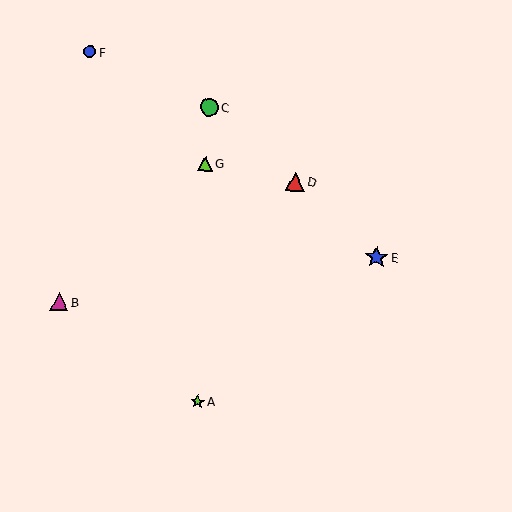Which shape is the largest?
The blue star (labeled E) is the largest.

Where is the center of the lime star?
The center of the lime star is at (198, 402).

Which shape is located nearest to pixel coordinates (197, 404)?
The lime star (labeled A) at (198, 402) is nearest to that location.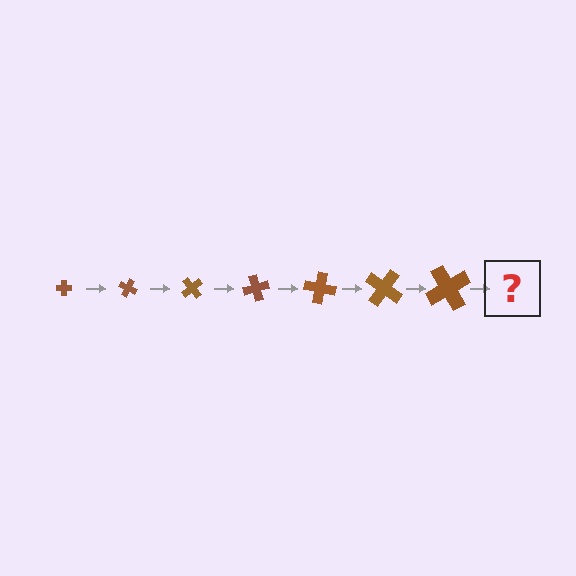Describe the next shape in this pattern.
It should be a cross, larger than the previous one and rotated 175 degrees from the start.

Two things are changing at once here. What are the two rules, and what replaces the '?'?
The two rules are that the cross grows larger each step and it rotates 25 degrees each step. The '?' should be a cross, larger than the previous one and rotated 175 degrees from the start.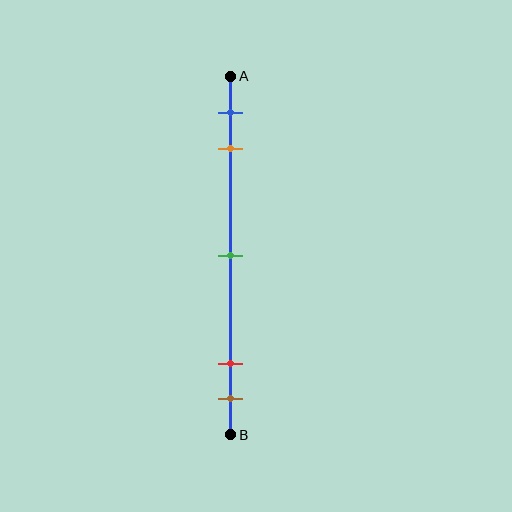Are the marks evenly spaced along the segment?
No, the marks are not evenly spaced.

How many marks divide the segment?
There are 5 marks dividing the segment.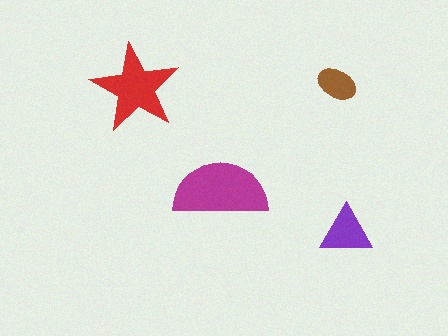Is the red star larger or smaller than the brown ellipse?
Larger.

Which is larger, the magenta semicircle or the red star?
The magenta semicircle.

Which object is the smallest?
The brown ellipse.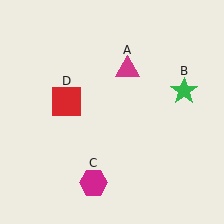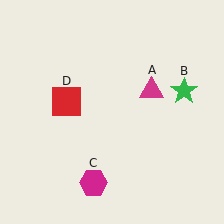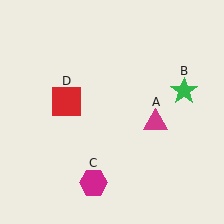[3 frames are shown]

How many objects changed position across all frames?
1 object changed position: magenta triangle (object A).